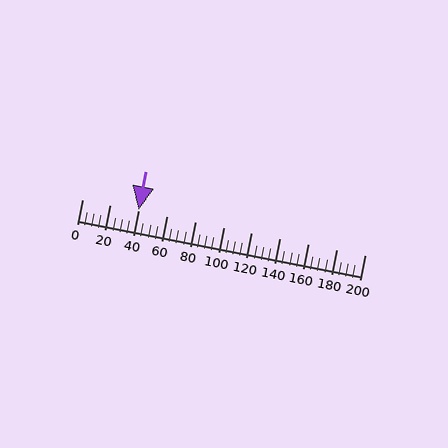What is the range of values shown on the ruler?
The ruler shows values from 0 to 200.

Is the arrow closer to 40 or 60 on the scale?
The arrow is closer to 40.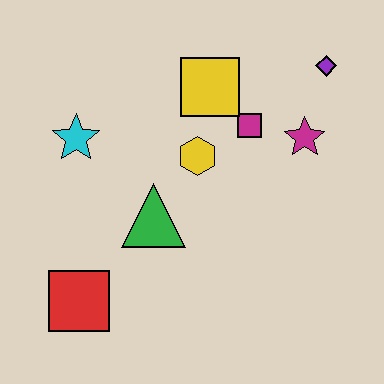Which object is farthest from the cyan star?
The purple diamond is farthest from the cyan star.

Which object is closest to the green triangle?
The yellow hexagon is closest to the green triangle.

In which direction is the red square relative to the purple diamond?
The red square is to the left of the purple diamond.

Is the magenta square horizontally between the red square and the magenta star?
Yes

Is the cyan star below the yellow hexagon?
No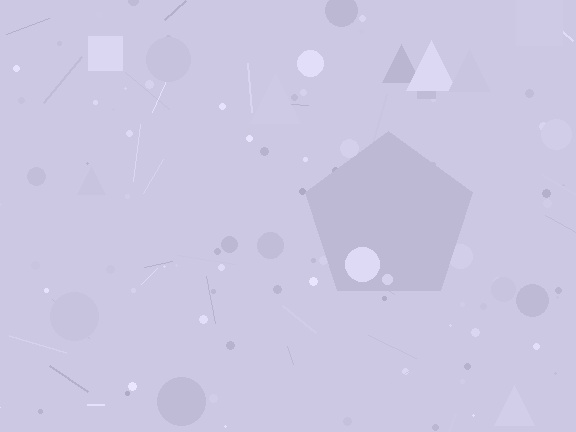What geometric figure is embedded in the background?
A pentagon is embedded in the background.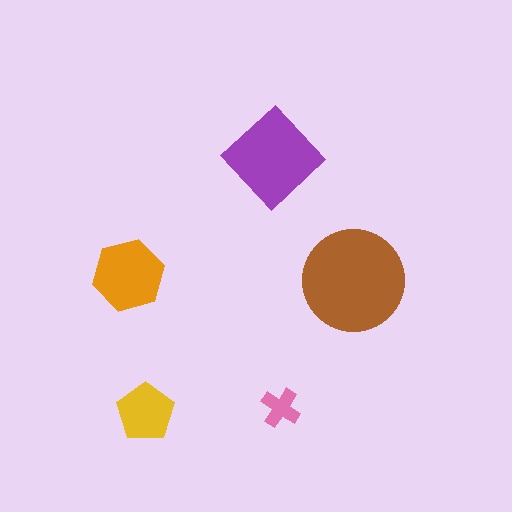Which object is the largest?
The brown circle.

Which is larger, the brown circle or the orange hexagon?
The brown circle.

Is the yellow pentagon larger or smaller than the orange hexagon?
Smaller.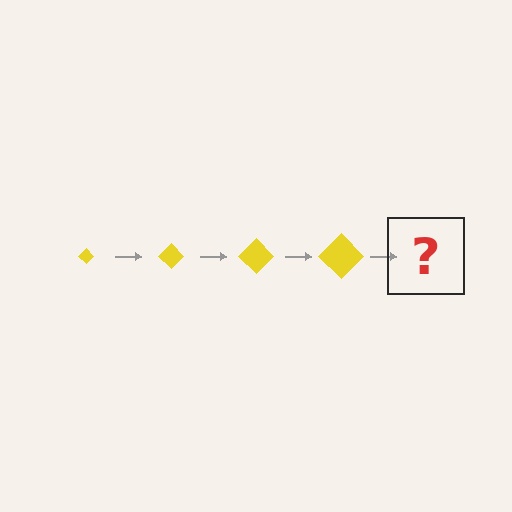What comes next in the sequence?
The next element should be a yellow diamond, larger than the previous one.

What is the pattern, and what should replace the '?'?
The pattern is that the diamond gets progressively larger each step. The '?' should be a yellow diamond, larger than the previous one.